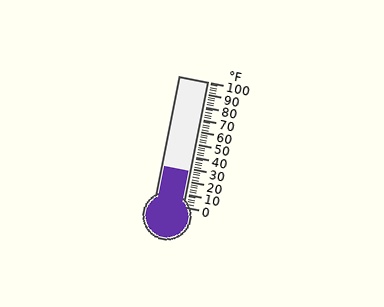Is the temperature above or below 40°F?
The temperature is below 40°F.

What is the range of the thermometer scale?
The thermometer scale ranges from 0°F to 100°F.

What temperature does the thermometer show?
The thermometer shows approximately 28°F.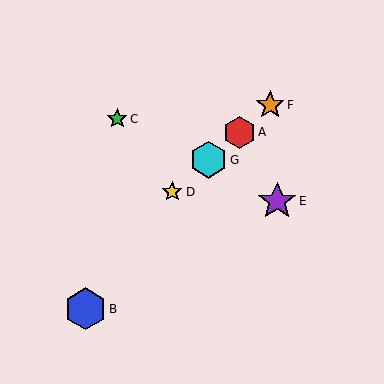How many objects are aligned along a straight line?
4 objects (A, D, F, G) are aligned along a straight line.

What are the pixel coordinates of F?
Object F is at (270, 105).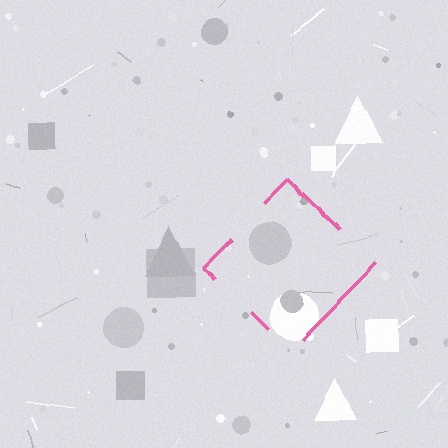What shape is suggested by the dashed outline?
The dashed outline suggests a diamond.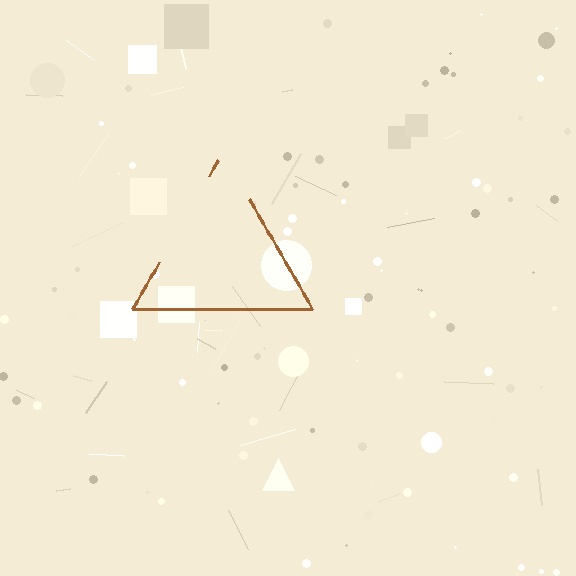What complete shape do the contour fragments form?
The contour fragments form a triangle.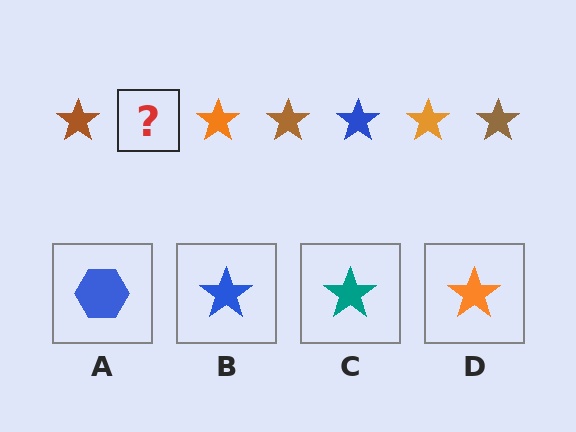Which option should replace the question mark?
Option B.